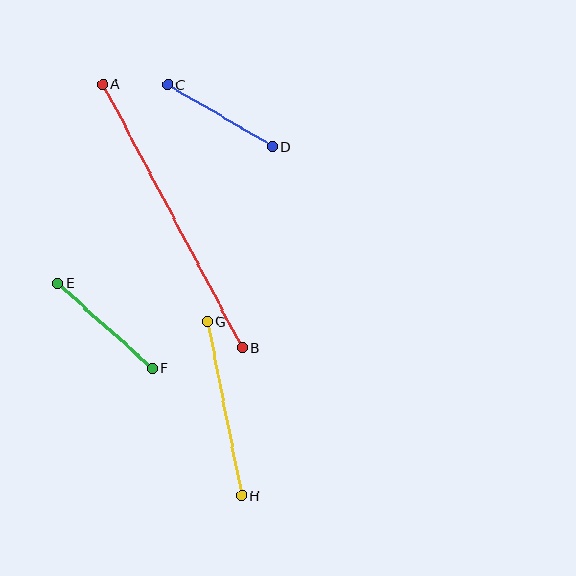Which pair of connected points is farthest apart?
Points A and B are farthest apart.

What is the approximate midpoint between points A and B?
The midpoint is at approximately (172, 216) pixels.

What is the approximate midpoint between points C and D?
The midpoint is at approximately (220, 116) pixels.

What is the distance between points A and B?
The distance is approximately 298 pixels.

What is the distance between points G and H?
The distance is approximately 178 pixels.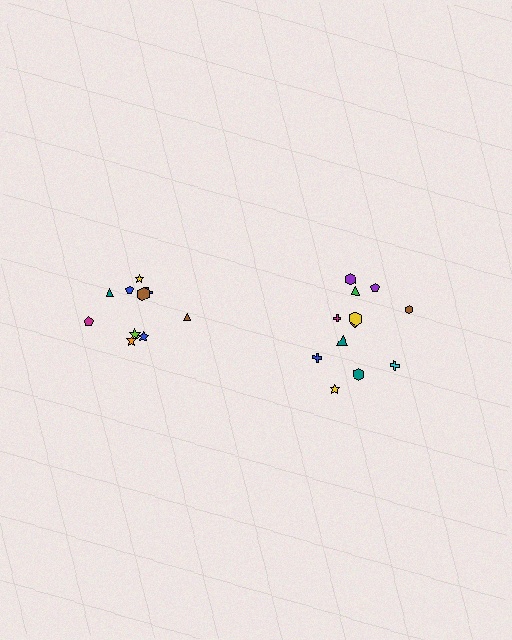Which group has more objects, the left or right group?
The right group.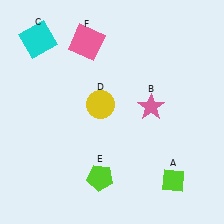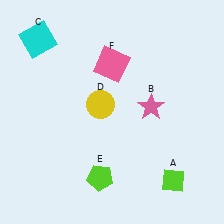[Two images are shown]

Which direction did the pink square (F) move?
The pink square (F) moved right.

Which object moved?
The pink square (F) moved right.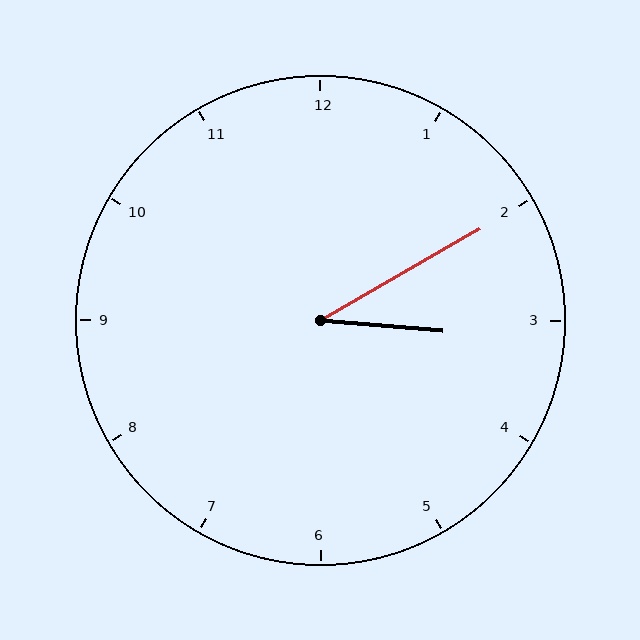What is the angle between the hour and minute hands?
Approximately 35 degrees.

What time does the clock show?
3:10.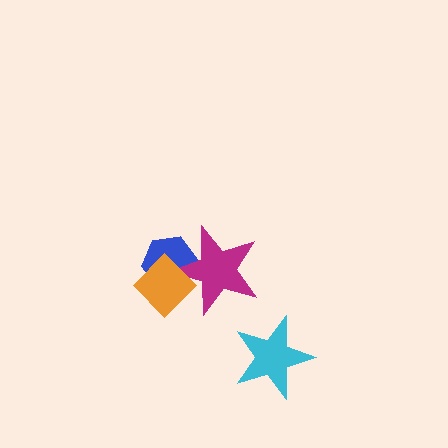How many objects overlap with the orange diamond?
2 objects overlap with the orange diamond.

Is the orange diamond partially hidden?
No, no other shape covers it.